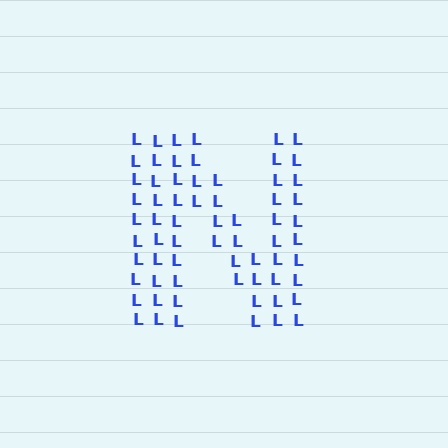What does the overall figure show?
The overall figure shows the letter N.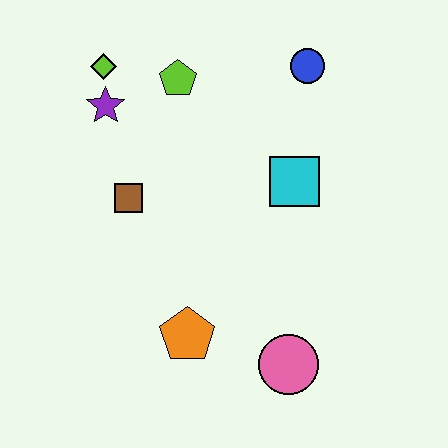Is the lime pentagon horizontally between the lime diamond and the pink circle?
Yes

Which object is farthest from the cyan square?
The lime diamond is farthest from the cyan square.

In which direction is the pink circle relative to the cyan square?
The pink circle is below the cyan square.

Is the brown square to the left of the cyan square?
Yes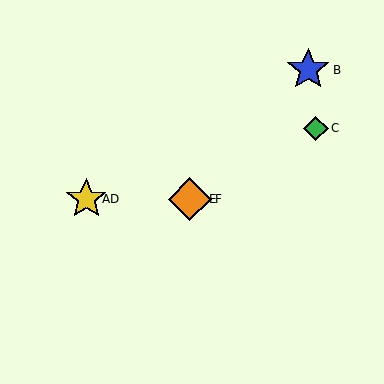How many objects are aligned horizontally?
4 objects (A, D, E, F) are aligned horizontally.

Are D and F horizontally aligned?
Yes, both are at y≈199.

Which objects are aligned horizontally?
Objects A, D, E, F are aligned horizontally.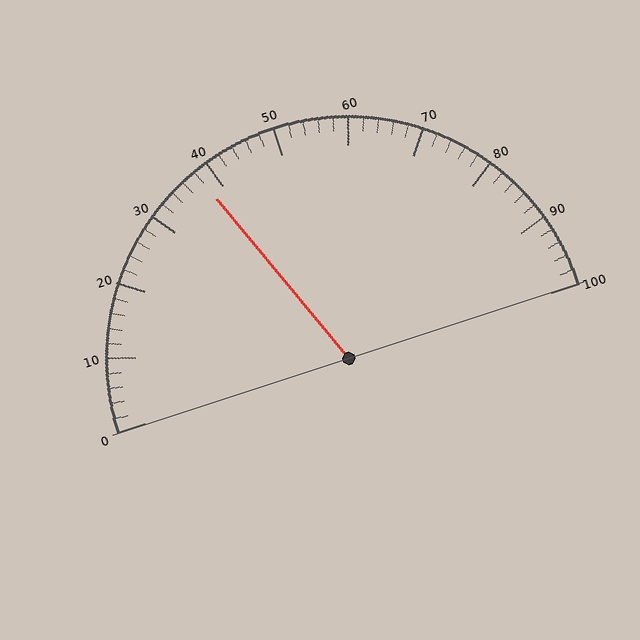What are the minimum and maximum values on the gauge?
The gauge ranges from 0 to 100.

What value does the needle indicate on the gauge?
The needle indicates approximately 38.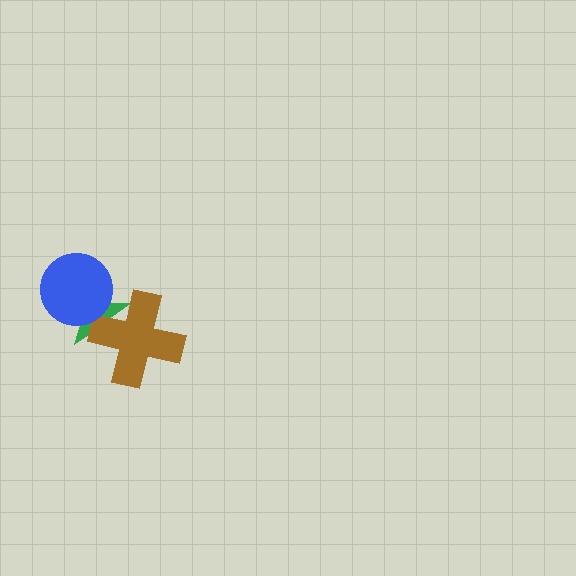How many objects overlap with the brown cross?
1 object overlaps with the brown cross.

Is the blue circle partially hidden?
No, no other shape covers it.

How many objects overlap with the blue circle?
1 object overlaps with the blue circle.